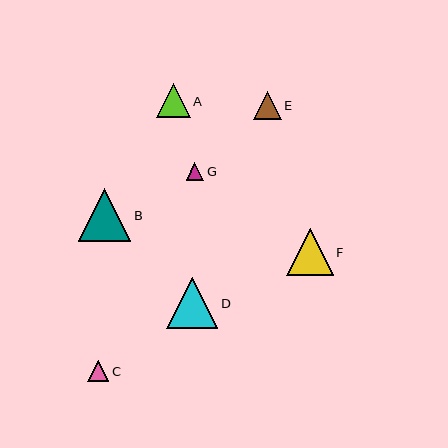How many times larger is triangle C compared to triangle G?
Triangle C is approximately 1.2 times the size of triangle G.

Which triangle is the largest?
Triangle B is the largest with a size of approximately 53 pixels.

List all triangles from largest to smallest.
From largest to smallest: B, D, F, A, E, C, G.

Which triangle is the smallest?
Triangle G is the smallest with a size of approximately 17 pixels.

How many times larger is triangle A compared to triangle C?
Triangle A is approximately 1.6 times the size of triangle C.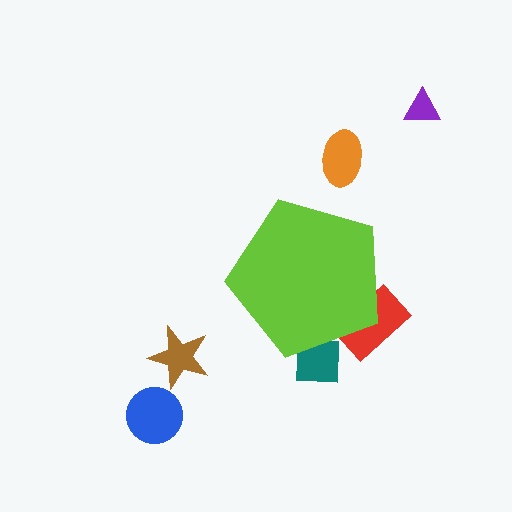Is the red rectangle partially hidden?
Yes, the red rectangle is partially hidden behind the lime pentagon.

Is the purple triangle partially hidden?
No, the purple triangle is fully visible.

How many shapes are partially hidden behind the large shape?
2 shapes are partially hidden.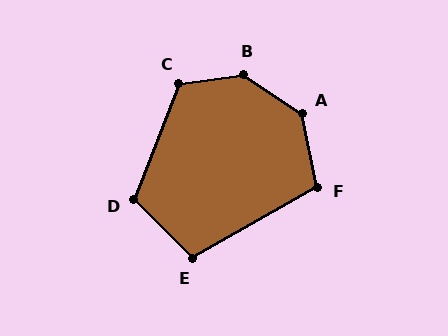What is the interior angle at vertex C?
Approximately 120 degrees (obtuse).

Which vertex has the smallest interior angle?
E, at approximately 106 degrees.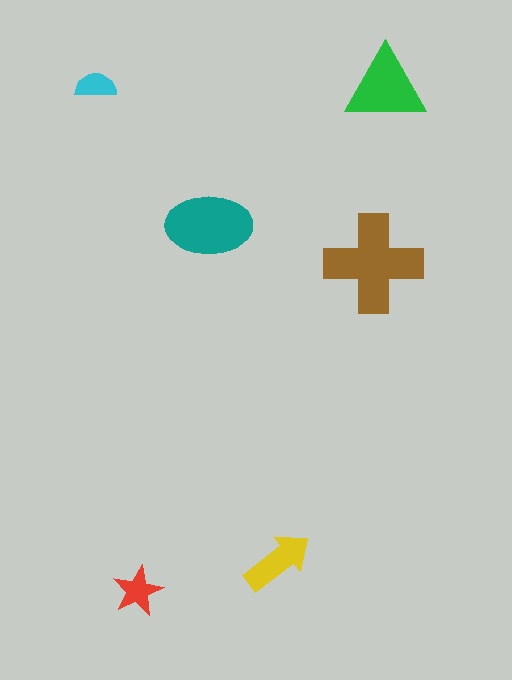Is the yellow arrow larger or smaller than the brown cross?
Smaller.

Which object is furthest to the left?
The cyan semicircle is leftmost.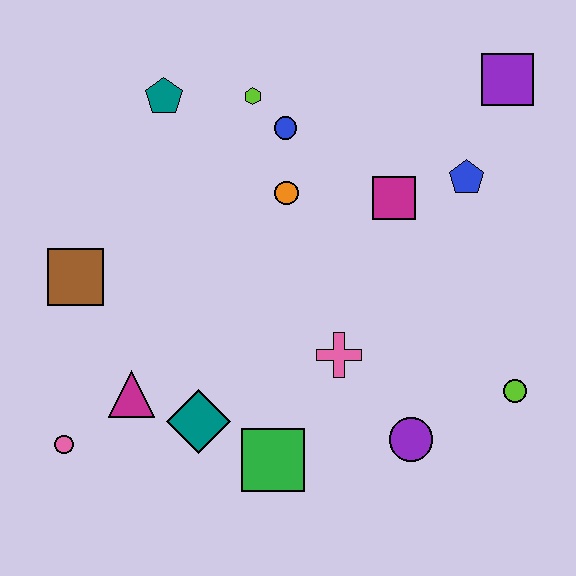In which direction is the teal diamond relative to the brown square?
The teal diamond is below the brown square.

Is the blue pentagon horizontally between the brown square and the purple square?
Yes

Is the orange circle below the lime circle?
No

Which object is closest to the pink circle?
The magenta triangle is closest to the pink circle.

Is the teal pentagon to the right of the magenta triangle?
Yes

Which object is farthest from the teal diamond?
The purple square is farthest from the teal diamond.